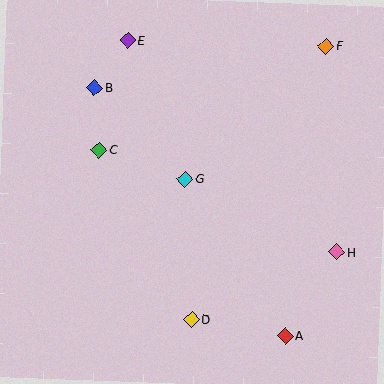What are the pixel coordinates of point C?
Point C is at (99, 150).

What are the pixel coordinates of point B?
Point B is at (95, 88).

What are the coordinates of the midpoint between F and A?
The midpoint between F and A is at (306, 191).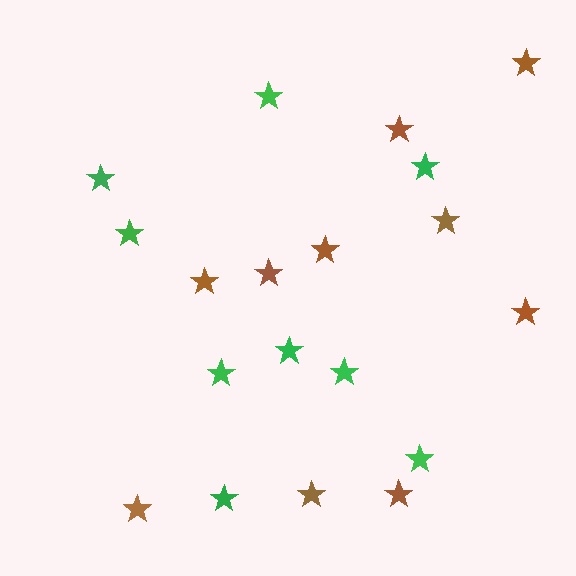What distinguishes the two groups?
There are 2 groups: one group of brown stars (10) and one group of green stars (9).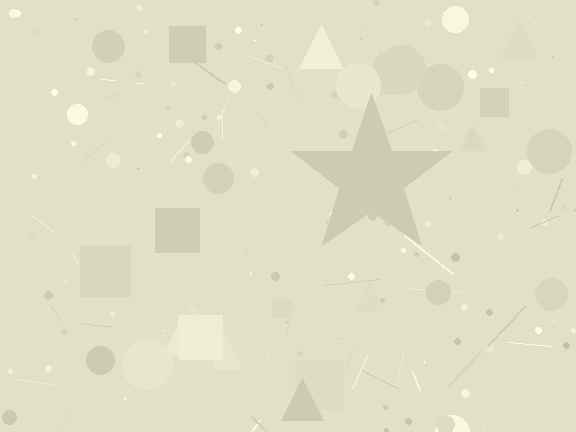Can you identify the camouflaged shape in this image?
The camouflaged shape is a star.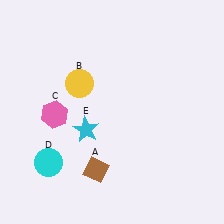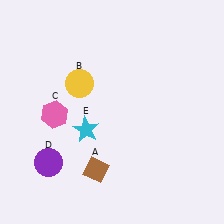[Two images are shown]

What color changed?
The circle (D) changed from cyan in Image 1 to purple in Image 2.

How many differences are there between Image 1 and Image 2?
There is 1 difference between the two images.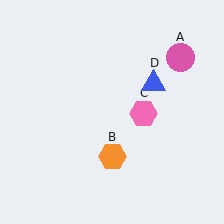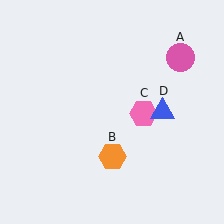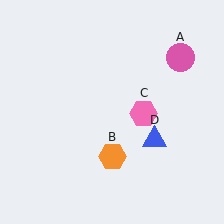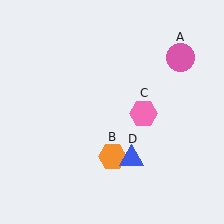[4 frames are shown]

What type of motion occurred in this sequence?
The blue triangle (object D) rotated clockwise around the center of the scene.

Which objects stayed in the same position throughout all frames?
Pink circle (object A) and orange hexagon (object B) and pink hexagon (object C) remained stationary.